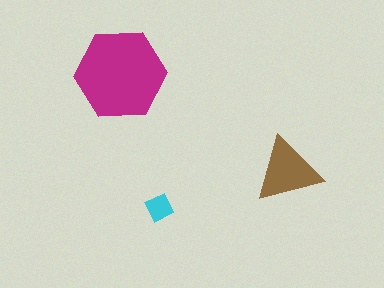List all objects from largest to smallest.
The magenta hexagon, the brown triangle, the cyan diamond.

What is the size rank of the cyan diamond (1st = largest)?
3rd.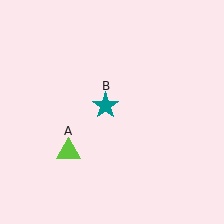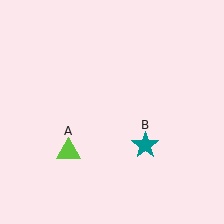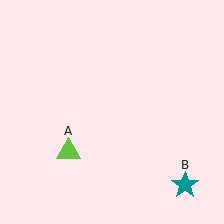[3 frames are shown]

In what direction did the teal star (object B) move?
The teal star (object B) moved down and to the right.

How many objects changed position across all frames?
1 object changed position: teal star (object B).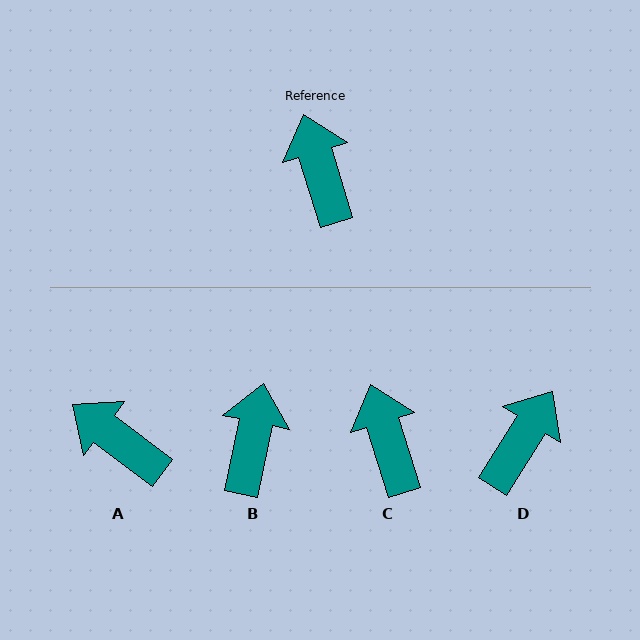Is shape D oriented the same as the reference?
No, it is off by about 49 degrees.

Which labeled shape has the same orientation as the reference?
C.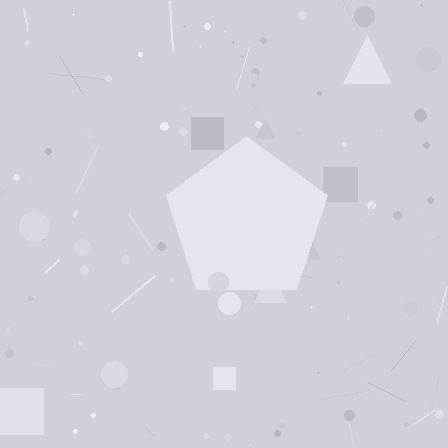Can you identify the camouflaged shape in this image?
The camouflaged shape is a pentagon.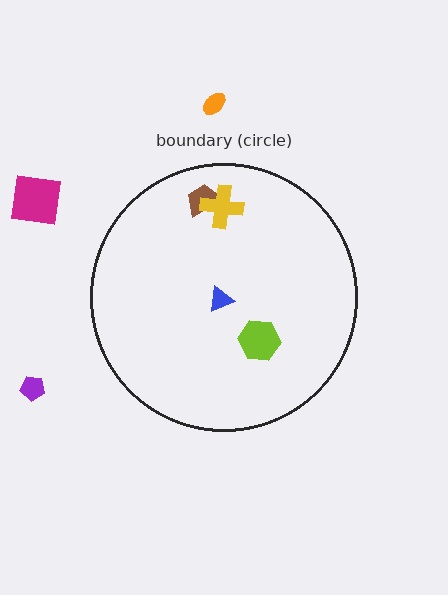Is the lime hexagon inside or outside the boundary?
Inside.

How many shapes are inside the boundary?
4 inside, 3 outside.